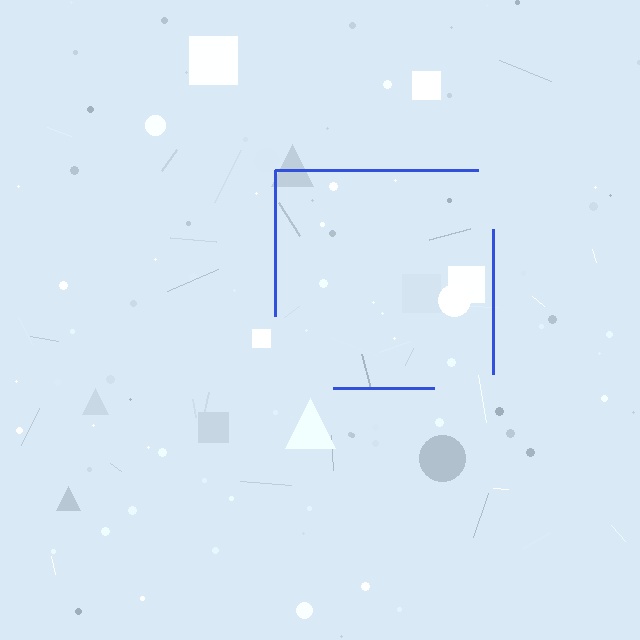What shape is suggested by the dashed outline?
The dashed outline suggests a square.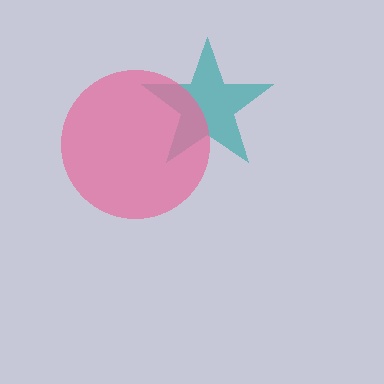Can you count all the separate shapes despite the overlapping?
Yes, there are 2 separate shapes.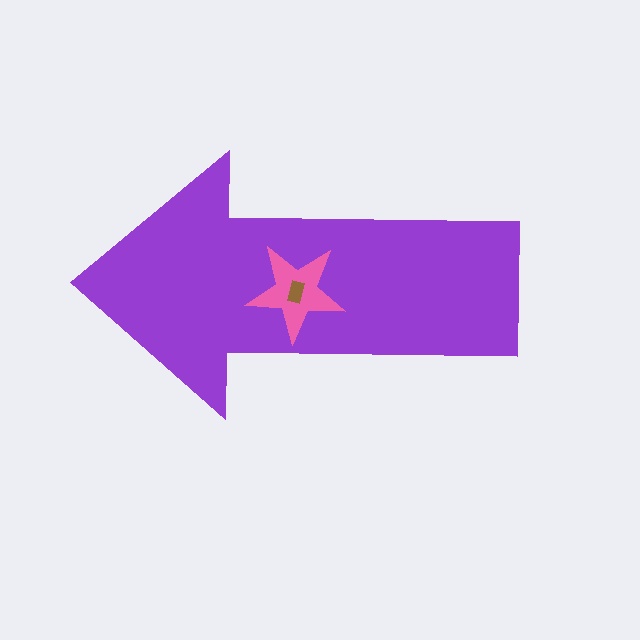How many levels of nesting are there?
3.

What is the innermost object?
The brown rectangle.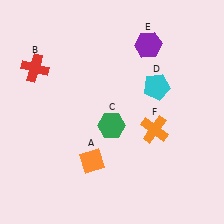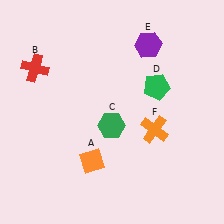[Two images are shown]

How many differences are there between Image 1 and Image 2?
There is 1 difference between the two images.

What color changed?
The pentagon (D) changed from cyan in Image 1 to green in Image 2.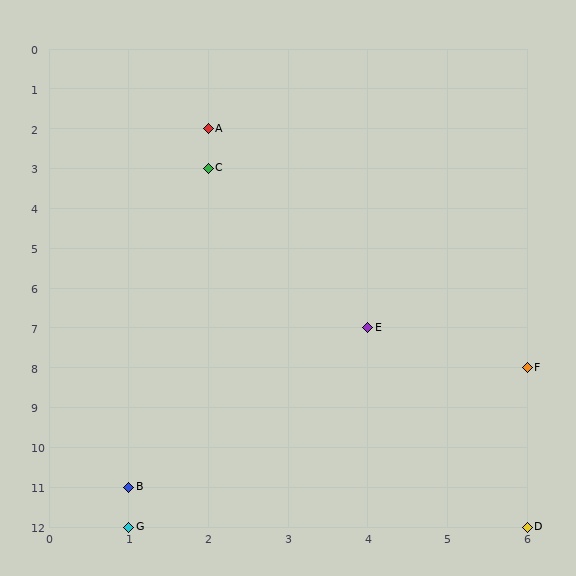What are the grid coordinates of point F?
Point F is at grid coordinates (6, 8).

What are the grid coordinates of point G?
Point G is at grid coordinates (1, 12).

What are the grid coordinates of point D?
Point D is at grid coordinates (6, 12).